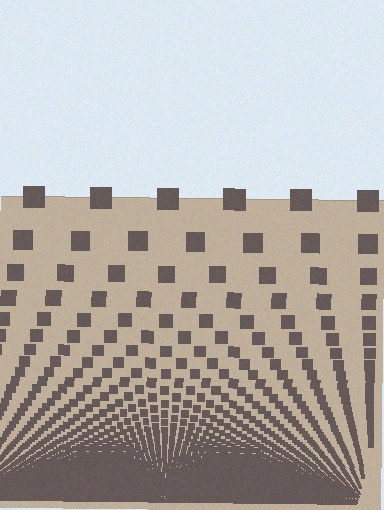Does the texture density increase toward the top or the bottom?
Density increases toward the bottom.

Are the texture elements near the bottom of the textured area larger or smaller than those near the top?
Smaller. The gradient is inverted — elements near the bottom are smaller and denser.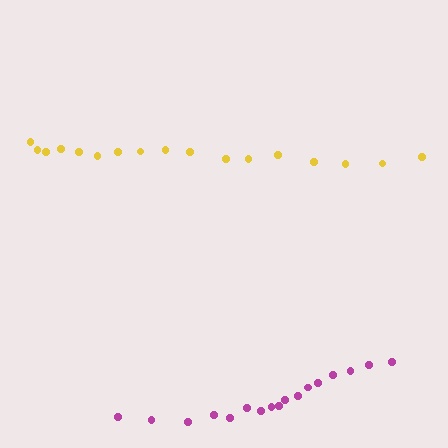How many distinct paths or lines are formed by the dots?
There are 2 distinct paths.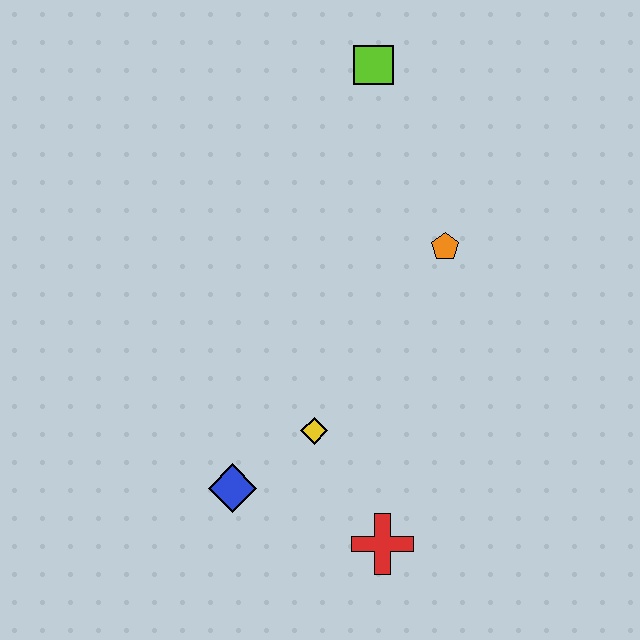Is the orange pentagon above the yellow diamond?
Yes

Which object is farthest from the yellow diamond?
The lime square is farthest from the yellow diamond.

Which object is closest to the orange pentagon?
The lime square is closest to the orange pentagon.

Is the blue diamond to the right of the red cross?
No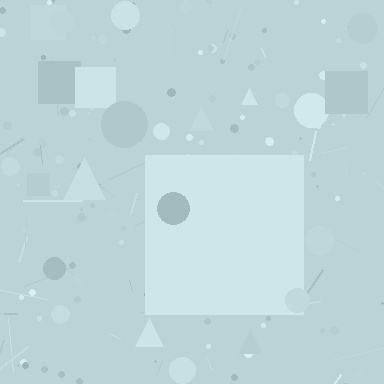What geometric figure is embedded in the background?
A square is embedded in the background.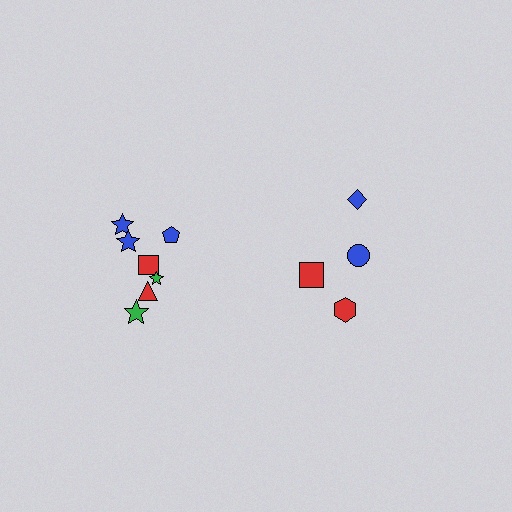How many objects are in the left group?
There are 8 objects.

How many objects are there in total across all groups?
There are 12 objects.